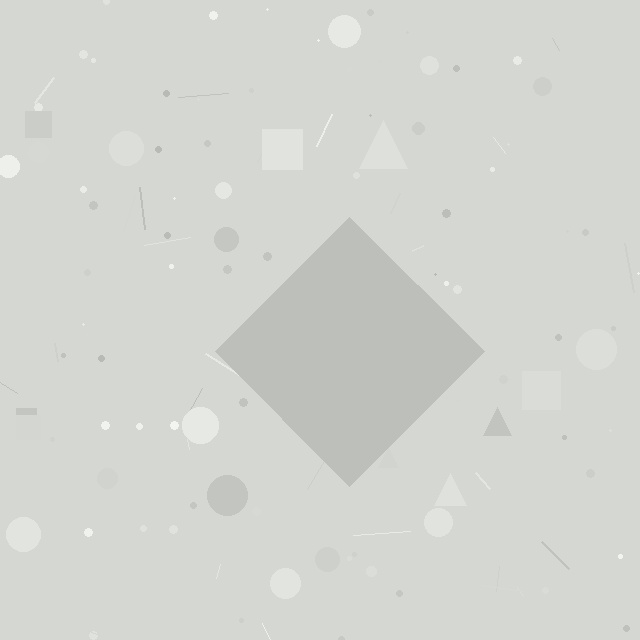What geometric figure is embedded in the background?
A diamond is embedded in the background.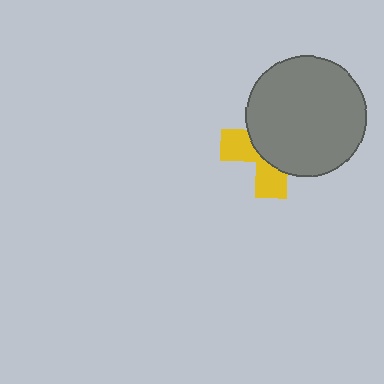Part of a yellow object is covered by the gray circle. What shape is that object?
It is a cross.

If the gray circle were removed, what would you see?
You would see the complete yellow cross.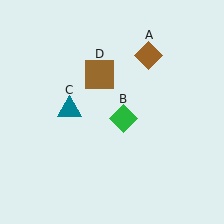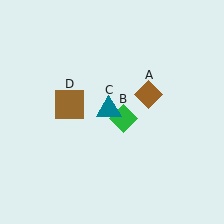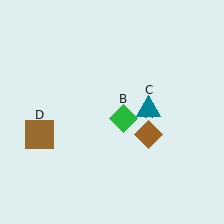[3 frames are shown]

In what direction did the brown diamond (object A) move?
The brown diamond (object A) moved down.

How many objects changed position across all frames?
3 objects changed position: brown diamond (object A), teal triangle (object C), brown square (object D).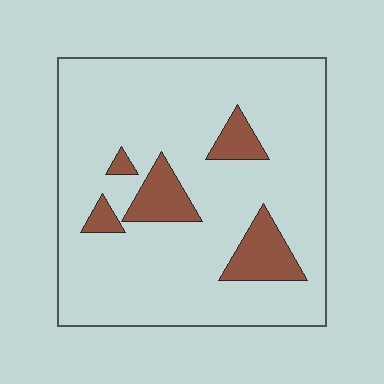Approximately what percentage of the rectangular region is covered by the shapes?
Approximately 15%.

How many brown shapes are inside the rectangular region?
5.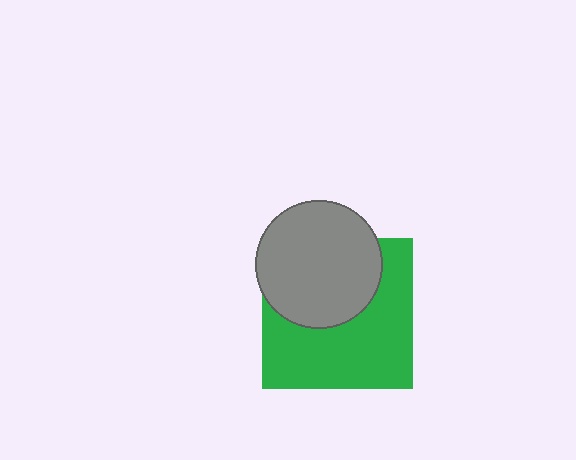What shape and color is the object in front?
The object in front is a gray circle.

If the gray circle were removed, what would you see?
You would see the complete green square.